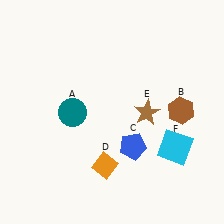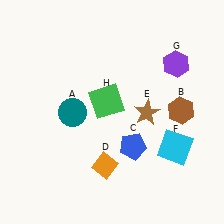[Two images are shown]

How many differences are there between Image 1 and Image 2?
There are 2 differences between the two images.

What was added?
A purple hexagon (G), a green square (H) were added in Image 2.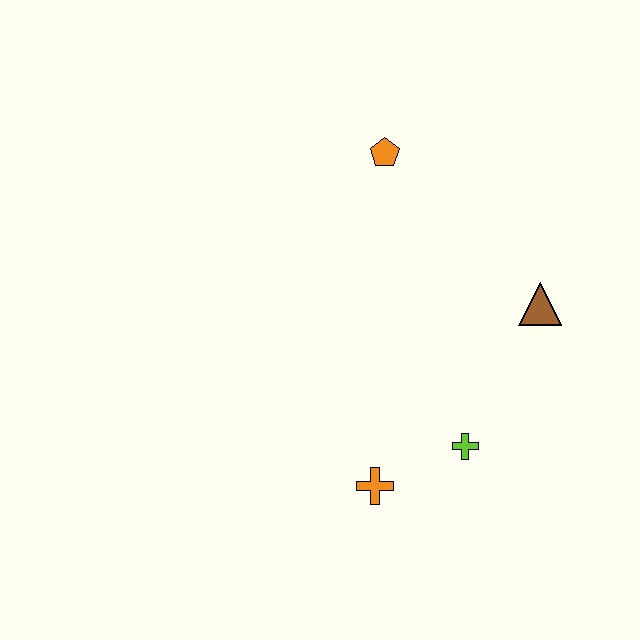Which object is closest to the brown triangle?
The lime cross is closest to the brown triangle.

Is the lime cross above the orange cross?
Yes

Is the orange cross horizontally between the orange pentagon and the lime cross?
No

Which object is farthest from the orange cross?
The orange pentagon is farthest from the orange cross.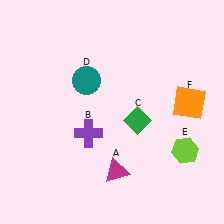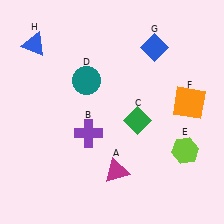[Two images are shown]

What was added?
A blue diamond (G), a blue triangle (H) were added in Image 2.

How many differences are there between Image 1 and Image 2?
There are 2 differences between the two images.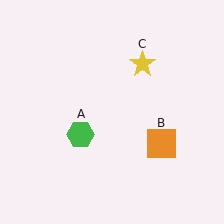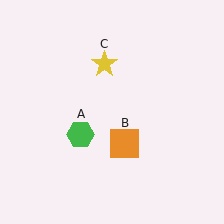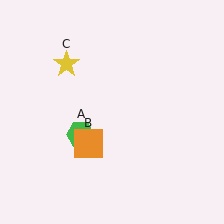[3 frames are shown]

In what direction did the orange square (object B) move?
The orange square (object B) moved left.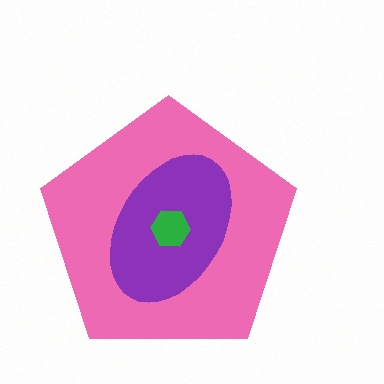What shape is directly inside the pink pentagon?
The purple ellipse.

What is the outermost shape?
The pink pentagon.